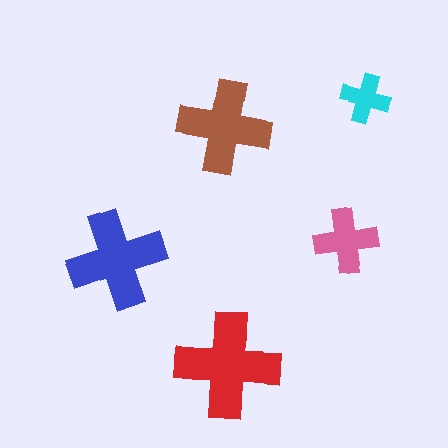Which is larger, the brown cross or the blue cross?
The blue one.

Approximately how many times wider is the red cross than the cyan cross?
About 2 times wider.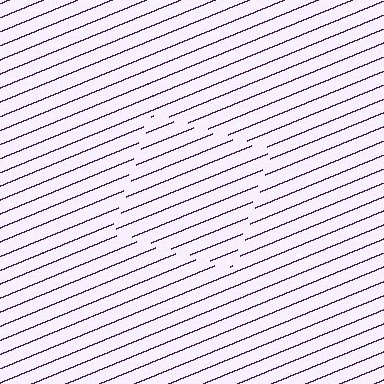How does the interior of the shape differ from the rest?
The interior of the shape contains the same grating, shifted by half a period — the contour is defined by the phase discontinuity where line-ends from the inner and outer gratings abut.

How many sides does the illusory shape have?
4 sides — the line-ends trace a square.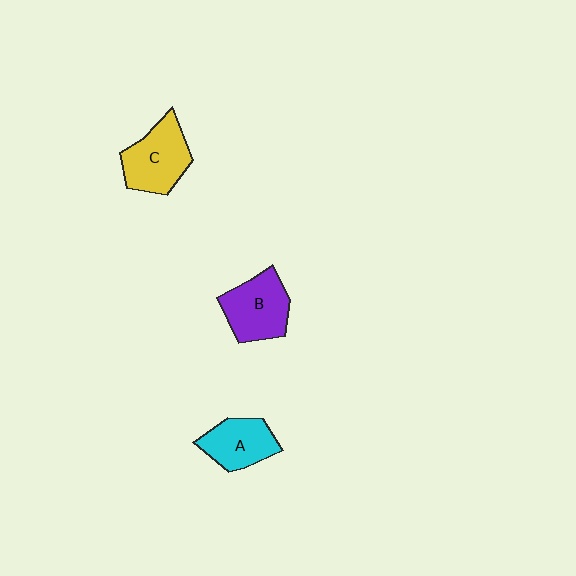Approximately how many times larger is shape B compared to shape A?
Approximately 1.2 times.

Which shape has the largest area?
Shape C (yellow).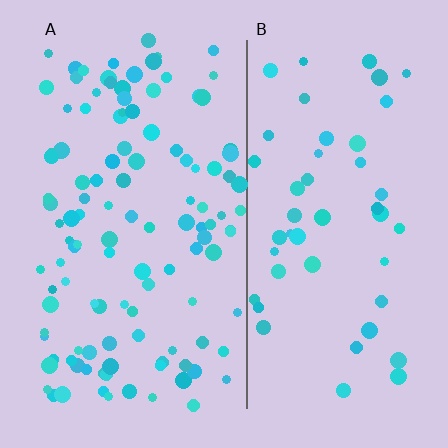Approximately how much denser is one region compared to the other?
Approximately 2.5× — region A over region B.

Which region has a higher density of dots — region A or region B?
A (the left).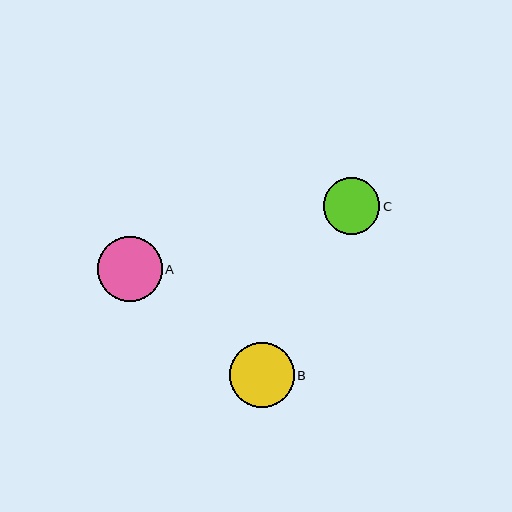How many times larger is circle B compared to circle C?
Circle B is approximately 1.1 times the size of circle C.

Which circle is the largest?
Circle B is the largest with a size of approximately 65 pixels.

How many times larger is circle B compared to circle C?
Circle B is approximately 1.1 times the size of circle C.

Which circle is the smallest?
Circle C is the smallest with a size of approximately 57 pixels.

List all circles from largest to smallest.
From largest to smallest: B, A, C.